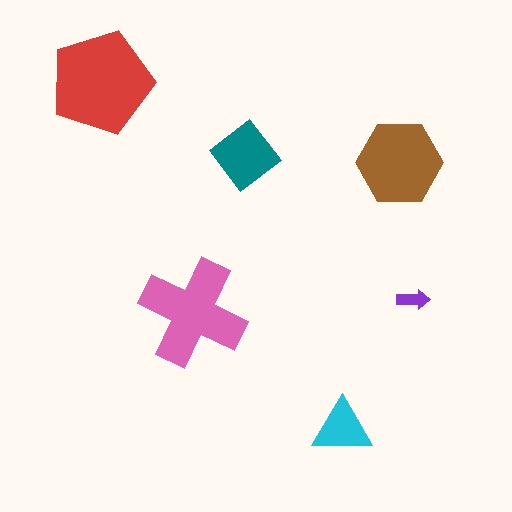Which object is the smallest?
The purple arrow.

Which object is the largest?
The red pentagon.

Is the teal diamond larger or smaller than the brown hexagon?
Smaller.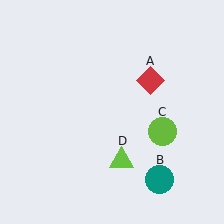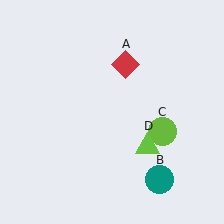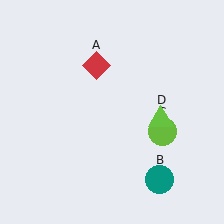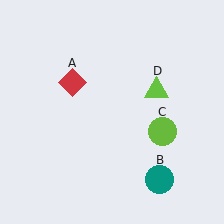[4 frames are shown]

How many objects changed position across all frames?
2 objects changed position: red diamond (object A), lime triangle (object D).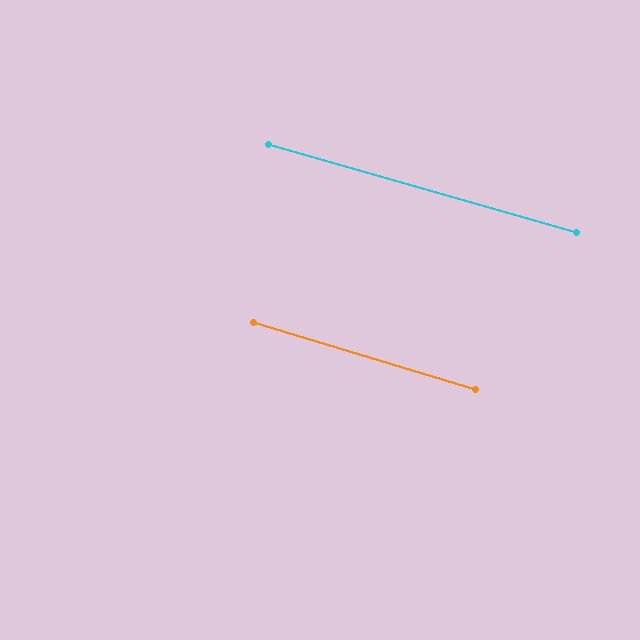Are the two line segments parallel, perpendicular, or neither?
Parallel — their directions differ by only 0.6°.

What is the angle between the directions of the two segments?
Approximately 1 degree.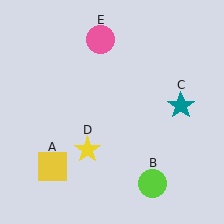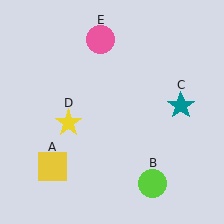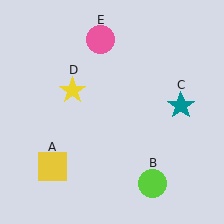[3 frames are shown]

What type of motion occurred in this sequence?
The yellow star (object D) rotated clockwise around the center of the scene.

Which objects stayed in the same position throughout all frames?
Yellow square (object A) and lime circle (object B) and teal star (object C) and pink circle (object E) remained stationary.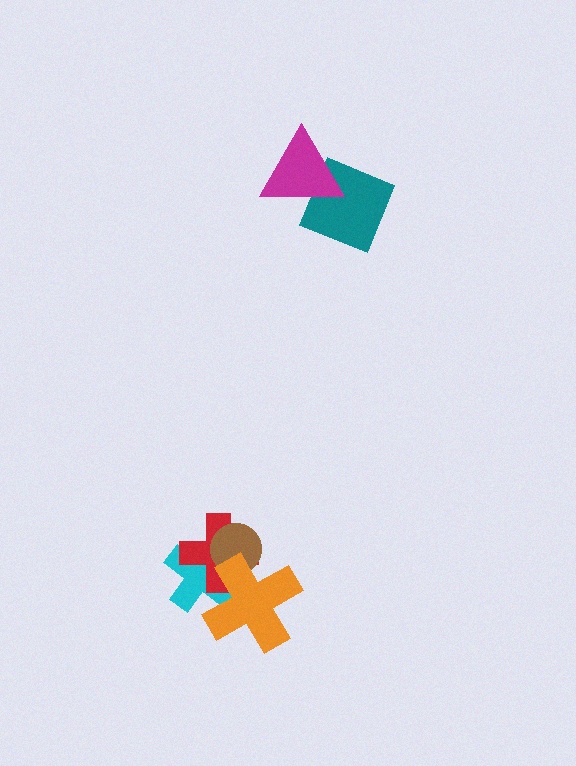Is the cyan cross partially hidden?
Yes, it is partially covered by another shape.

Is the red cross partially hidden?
Yes, it is partially covered by another shape.